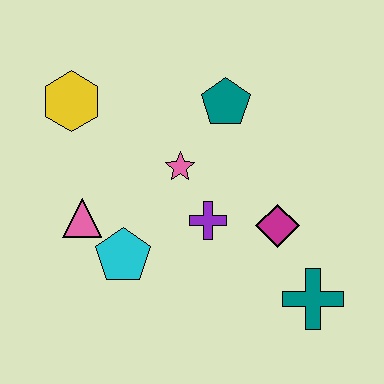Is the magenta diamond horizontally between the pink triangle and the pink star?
No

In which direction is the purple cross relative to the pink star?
The purple cross is below the pink star.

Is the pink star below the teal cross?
No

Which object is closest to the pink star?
The purple cross is closest to the pink star.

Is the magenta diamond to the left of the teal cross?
Yes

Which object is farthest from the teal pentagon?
The teal cross is farthest from the teal pentagon.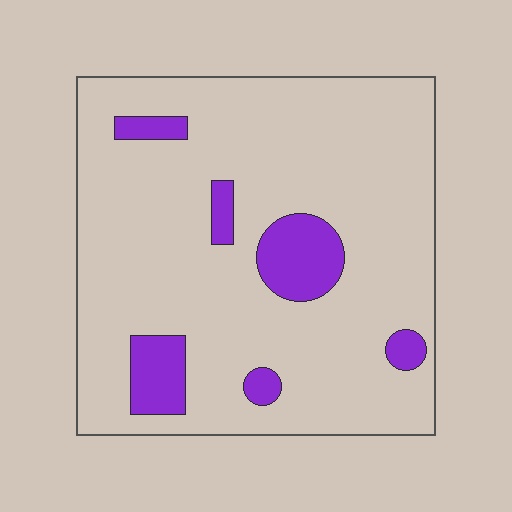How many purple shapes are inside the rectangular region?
6.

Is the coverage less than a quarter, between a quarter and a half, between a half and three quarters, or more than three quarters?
Less than a quarter.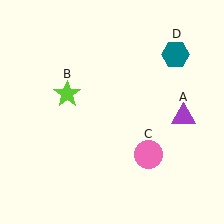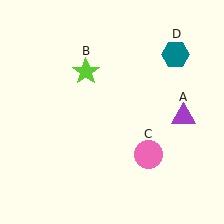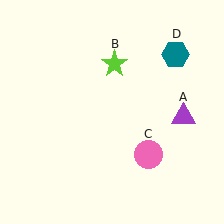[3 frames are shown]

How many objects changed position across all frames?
1 object changed position: lime star (object B).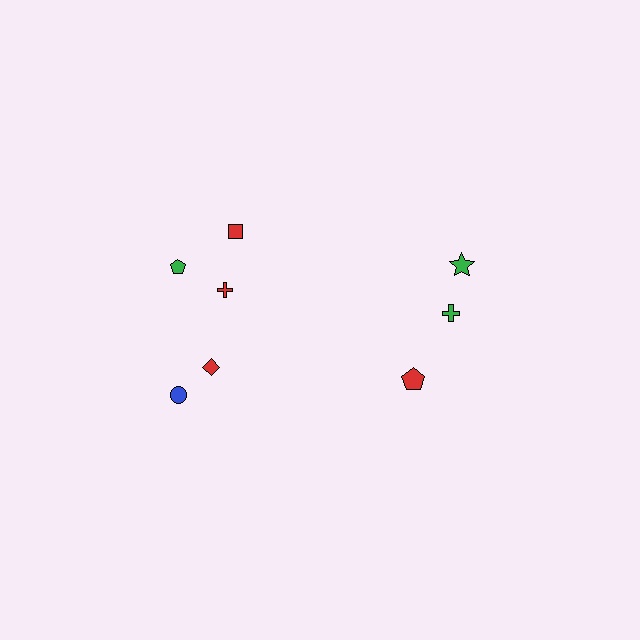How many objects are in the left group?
There are 5 objects.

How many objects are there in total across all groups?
There are 8 objects.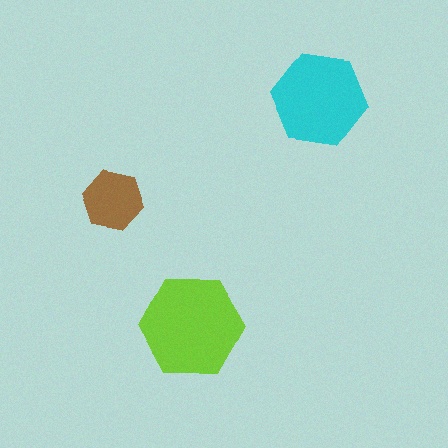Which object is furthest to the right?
The cyan hexagon is rightmost.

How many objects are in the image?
There are 3 objects in the image.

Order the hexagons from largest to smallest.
the lime one, the cyan one, the brown one.